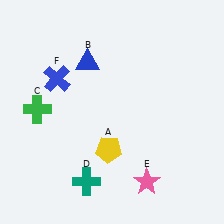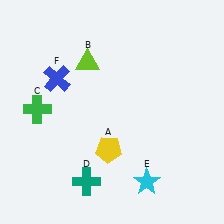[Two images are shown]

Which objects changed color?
B changed from blue to lime. E changed from pink to cyan.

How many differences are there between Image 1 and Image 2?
There are 2 differences between the two images.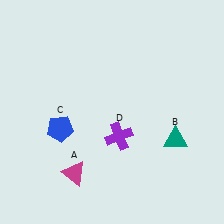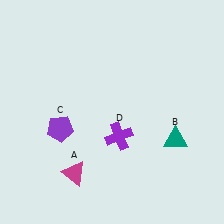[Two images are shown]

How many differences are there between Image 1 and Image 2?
There is 1 difference between the two images.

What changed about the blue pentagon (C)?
In Image 1, C is blue. In Image 2, it changed to purple.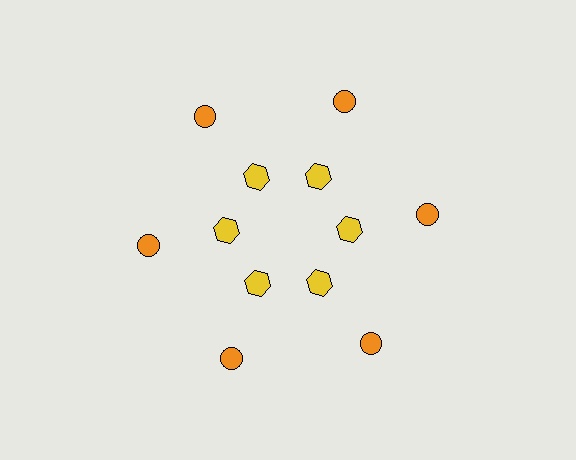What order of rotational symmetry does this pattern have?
This pattern has 6-fold rotational symmetry.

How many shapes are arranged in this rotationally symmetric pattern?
There are 12 shapes, arranged in 6 groups of 2.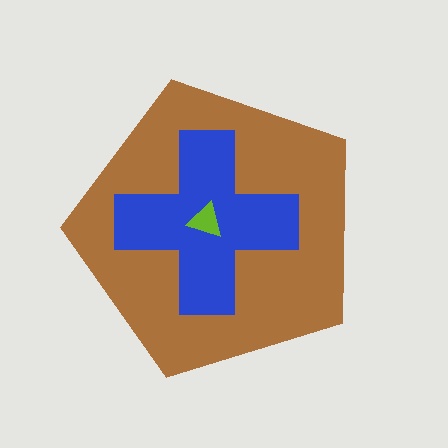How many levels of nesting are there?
3.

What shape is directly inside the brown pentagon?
The blue cross.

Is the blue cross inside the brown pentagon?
Yes.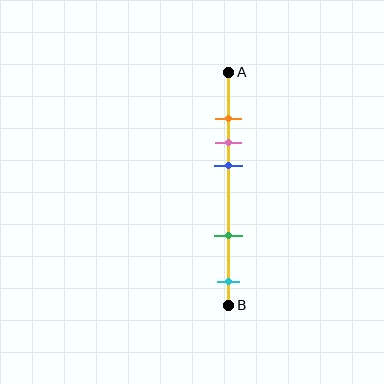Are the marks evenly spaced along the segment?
No, the marks are not evenly spaced.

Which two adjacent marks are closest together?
The orange and pink marks are the closest adjacent pair.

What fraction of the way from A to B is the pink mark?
The pink mark is approximately 30% (0.3) of the way from A to B.